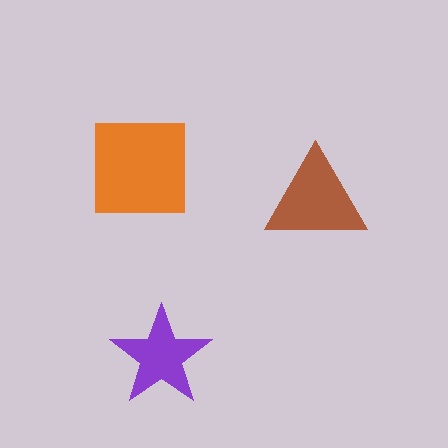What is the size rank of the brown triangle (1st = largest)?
2nd.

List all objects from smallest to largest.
The purple star, the brown triangle, the orange square.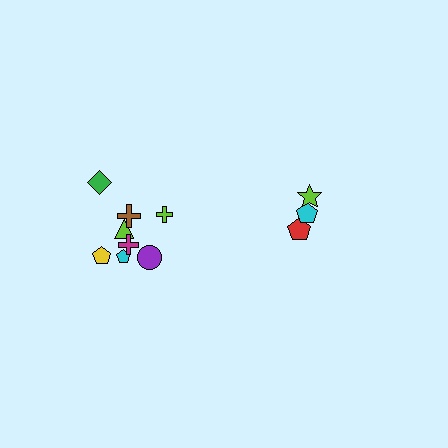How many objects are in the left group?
There are 8 objects.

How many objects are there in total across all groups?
There are 11 objects.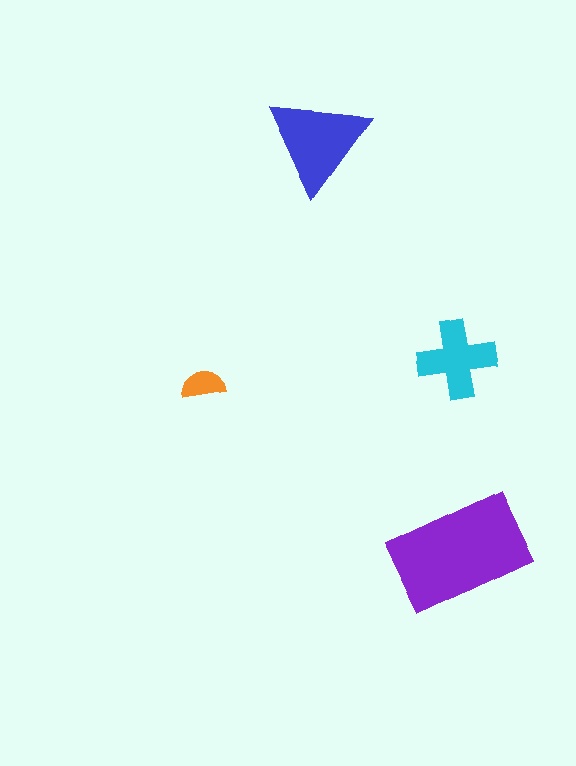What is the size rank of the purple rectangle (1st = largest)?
1st.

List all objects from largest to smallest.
The purple rectangle, the blue triangle, the cyan cross, the orange semicircle.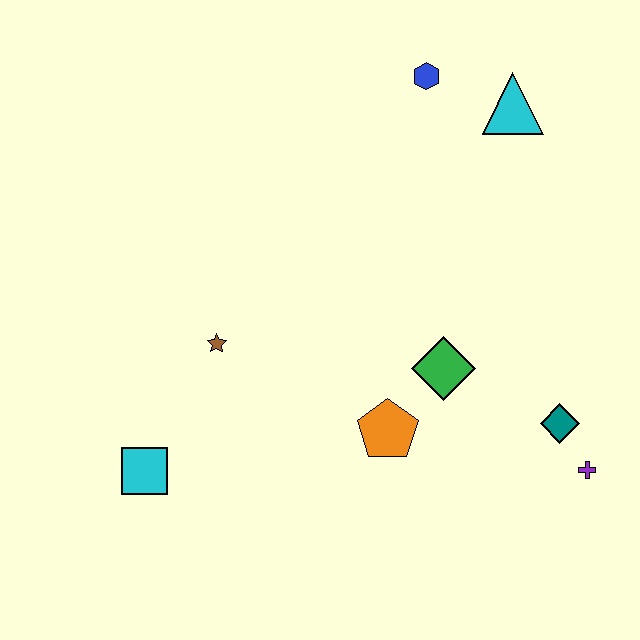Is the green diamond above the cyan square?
Yes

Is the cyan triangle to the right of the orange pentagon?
Yes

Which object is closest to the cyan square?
The brown star is closest to the cyan square.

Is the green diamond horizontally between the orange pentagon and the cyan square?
No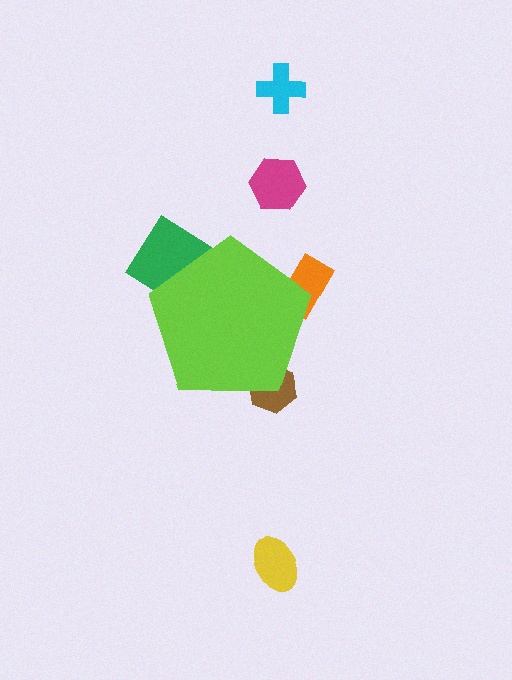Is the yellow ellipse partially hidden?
No, the yellow ellipse is fully visible.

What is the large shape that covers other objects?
A lime pentagon.